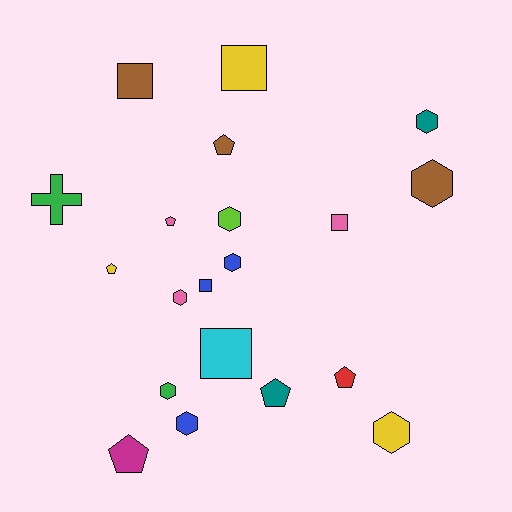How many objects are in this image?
There are 20 objects.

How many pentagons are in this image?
There are 6 pentagons.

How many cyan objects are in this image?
There is 1 cyan object.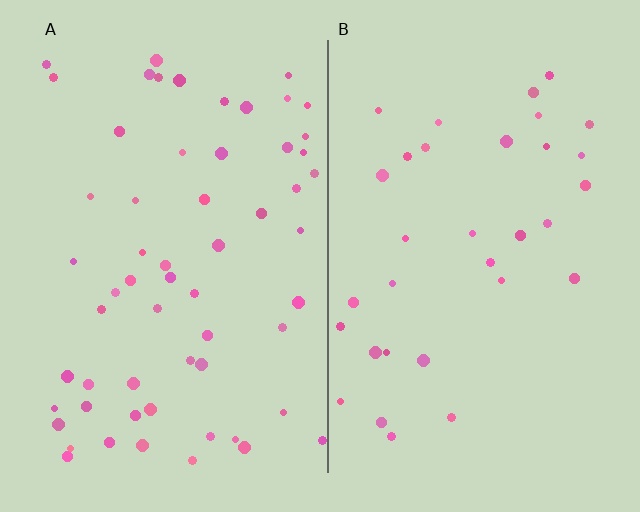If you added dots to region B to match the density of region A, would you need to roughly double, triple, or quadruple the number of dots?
Approximately double.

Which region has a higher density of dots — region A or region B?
A (the left).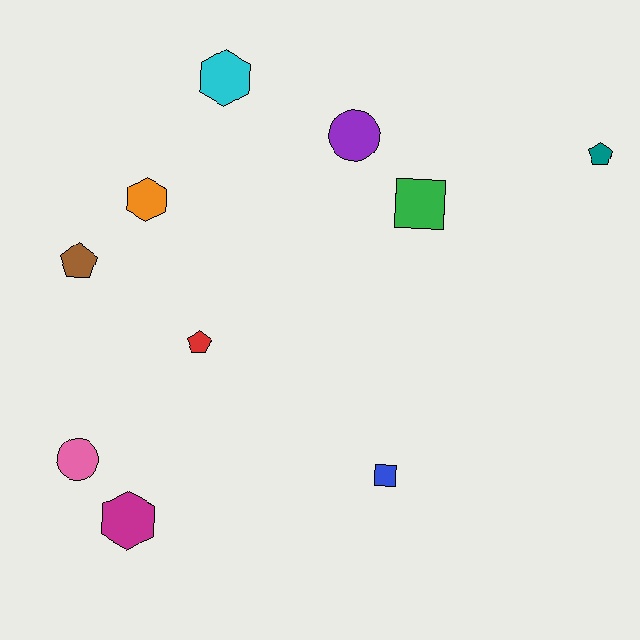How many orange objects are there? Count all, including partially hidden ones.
There is 1 orange object.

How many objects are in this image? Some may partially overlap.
There are 10 objects.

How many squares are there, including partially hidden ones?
There are 2 squares.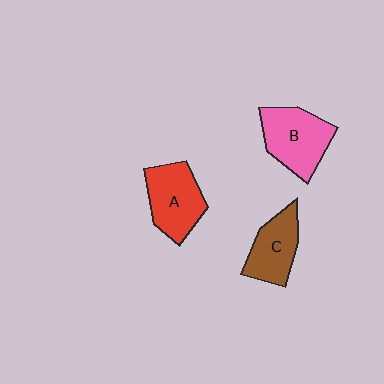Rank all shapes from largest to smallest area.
From largest to smallest: B (pink), A (red), C (brown).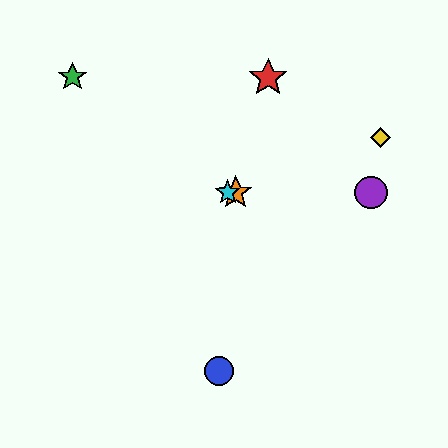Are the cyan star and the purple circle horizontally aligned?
Yes, both are at y≈193.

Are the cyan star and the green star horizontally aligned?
No, the cyan star is at y≈193 and the green star is at y≈77.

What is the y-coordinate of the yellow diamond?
The yellow diamond is at y≈137.